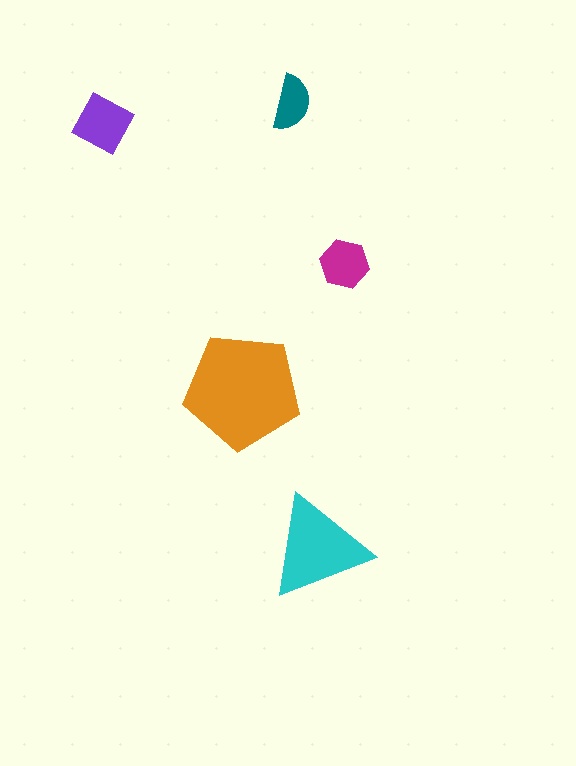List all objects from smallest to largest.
The teal semicircle, the magenta hexagon, the purple diamond, the cyan triangle, the orange pentagon.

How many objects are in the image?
There are 5 objects in the image.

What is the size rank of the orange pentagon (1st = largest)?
1st.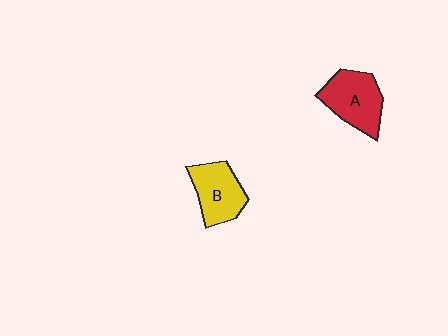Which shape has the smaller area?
Shape B (yellow).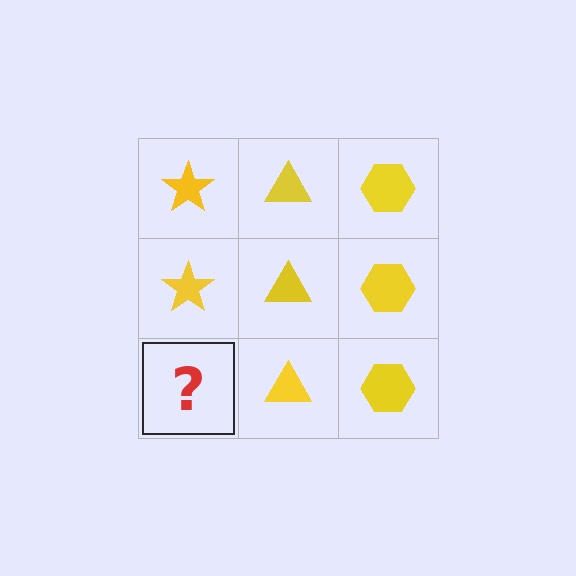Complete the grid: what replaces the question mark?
The question mark should be replaced with a yellow star.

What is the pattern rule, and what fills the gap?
The rule is that each column has a consistent shape. The gap should be filled with a yellow star.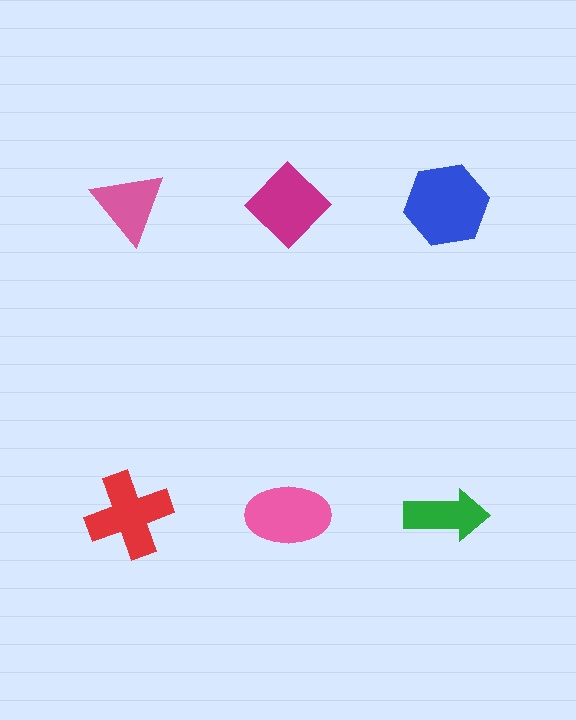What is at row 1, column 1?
A pink triangle.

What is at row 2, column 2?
A pink ellipse.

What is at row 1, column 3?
A blue hexagon.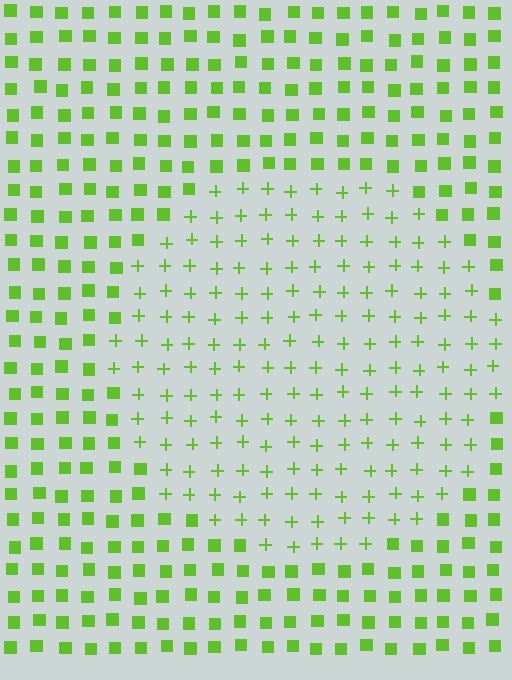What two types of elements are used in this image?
The image uses plus signs inside the circle region and squares outside it.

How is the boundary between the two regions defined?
The boundary is defined by a change in element shape: plus signs inside vs. squares outside. All elements share the same color and spacing.